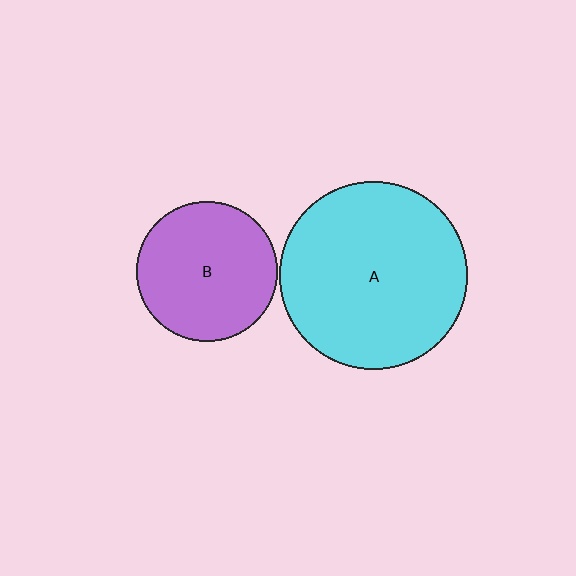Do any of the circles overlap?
No, none of the circles overlap.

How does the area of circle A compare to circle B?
Approximately 1.8 times.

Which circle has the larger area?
Circle A (cyan).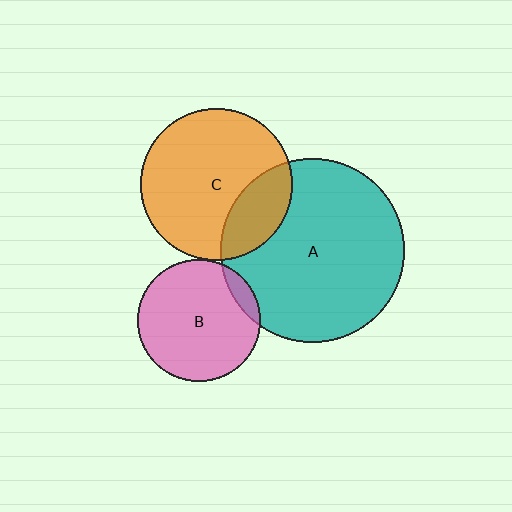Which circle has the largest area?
Circle A (teal).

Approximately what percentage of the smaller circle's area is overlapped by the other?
Approximately 25%.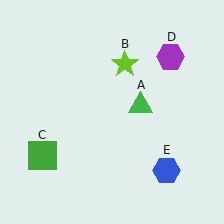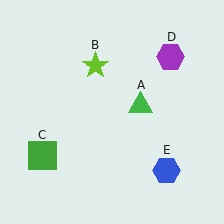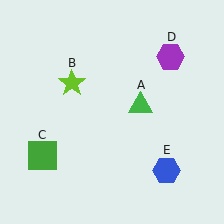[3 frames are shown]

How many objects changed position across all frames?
1 object changed position: lime star (object B).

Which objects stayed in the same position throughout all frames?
Green triangle (object A) and green square (object C) and purple hexagon (object D) and blue hexagon (object E) remained stationary.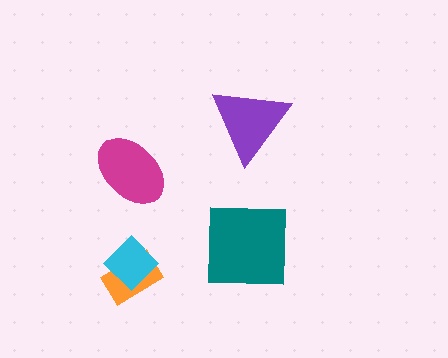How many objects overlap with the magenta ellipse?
0 objects overlap with the magenta ellipse.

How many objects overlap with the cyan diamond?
1 object overlaps with the cyan diamond.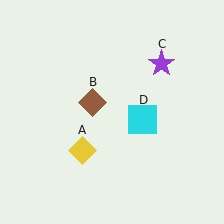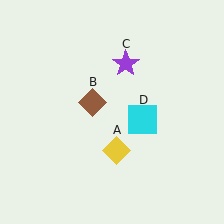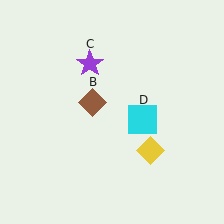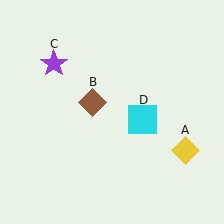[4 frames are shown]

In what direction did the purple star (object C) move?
The purple star (object C) moved left.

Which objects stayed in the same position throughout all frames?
Brown diamond (object B) and cyan square (object D) remained stationary.